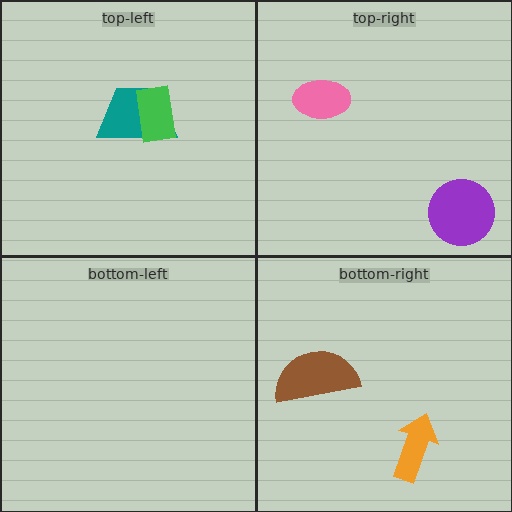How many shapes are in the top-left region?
2.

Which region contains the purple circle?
The top-right region.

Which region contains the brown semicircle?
The bottom-right region.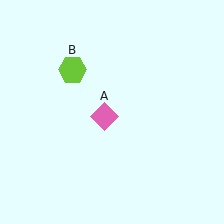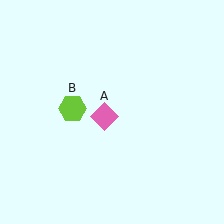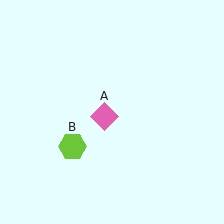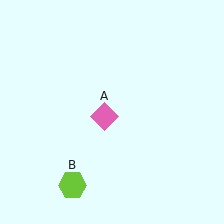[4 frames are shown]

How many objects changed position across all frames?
1 object changed position: lime hexagon (object B).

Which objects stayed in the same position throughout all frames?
Pink diamond (object A) remained stationary.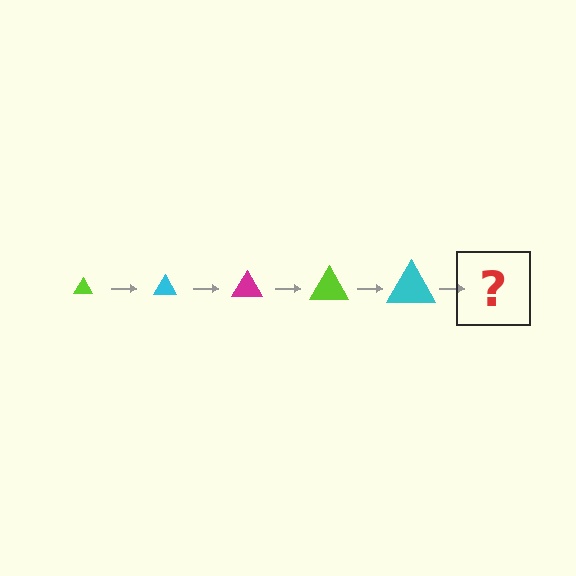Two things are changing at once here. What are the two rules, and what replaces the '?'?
The two rules are that the triangle grows larger each step and the color cycles through lime, cyan, and magenta. The '?' should be a magenta triangle, larger than the previous one.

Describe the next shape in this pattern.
It should be a magenta triangle, larger than the previous one.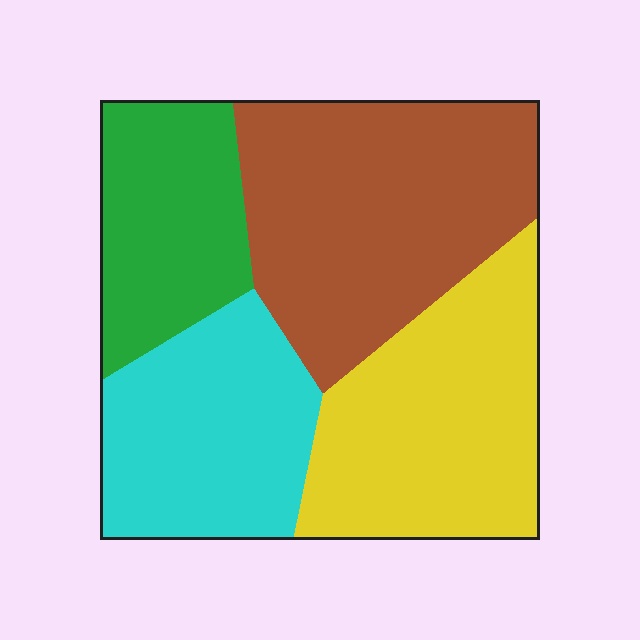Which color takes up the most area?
Brown, at roughly 35%.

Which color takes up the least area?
Green, at roughly 20%.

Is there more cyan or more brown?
Brown.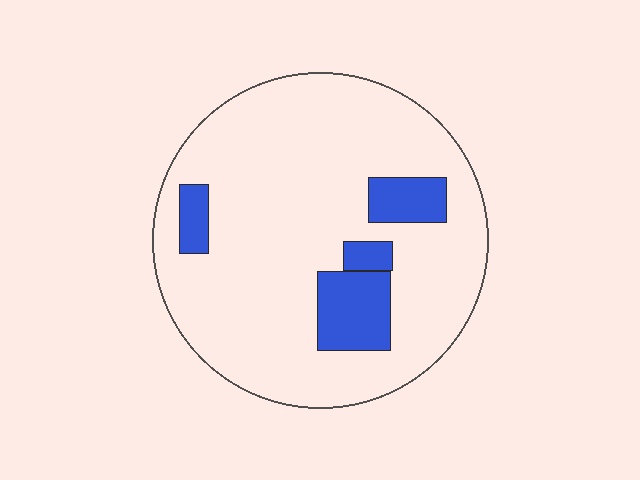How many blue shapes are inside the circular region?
4.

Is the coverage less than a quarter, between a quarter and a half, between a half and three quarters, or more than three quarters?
Less than a quarter.